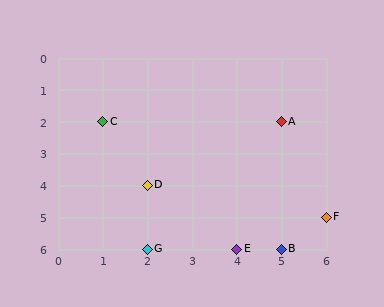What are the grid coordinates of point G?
Point G is at grid coordinates (2, 6).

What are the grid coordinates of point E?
Point E is at grid coordinates (4, 6).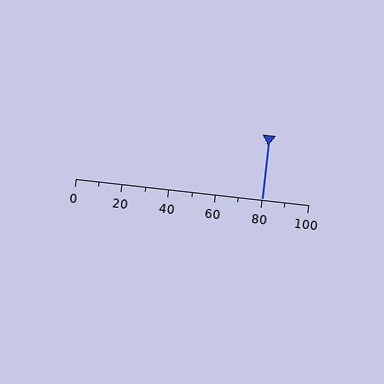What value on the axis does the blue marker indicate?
The marker indicates approximately 80.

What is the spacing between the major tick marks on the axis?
The major ticks are spaced 20 apart.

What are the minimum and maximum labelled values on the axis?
The axis runs from 0 to 100.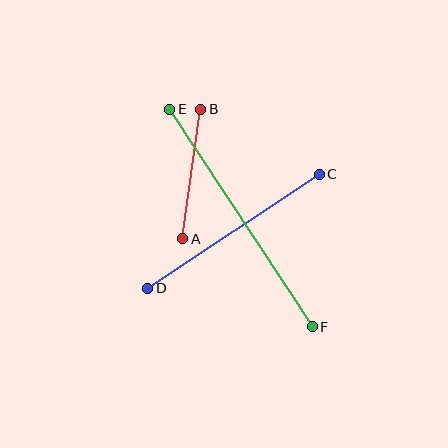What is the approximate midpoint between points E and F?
The midpoint is at approximately (241, 218) pixels.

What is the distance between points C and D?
The distance is approximately 206 pixels.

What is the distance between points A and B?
The distance is approximately 131 pixels.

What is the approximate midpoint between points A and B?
The midpoint is at approximately (192, 174) pixels.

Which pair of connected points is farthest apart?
Points E and F are farthest apart.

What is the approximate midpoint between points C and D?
The midpoint is at approximately (234, 231) pixels.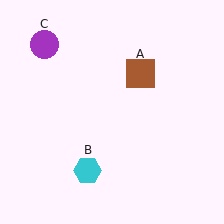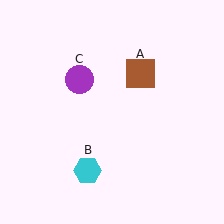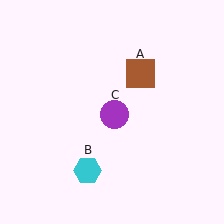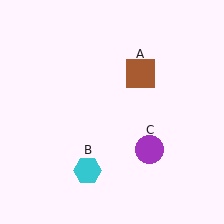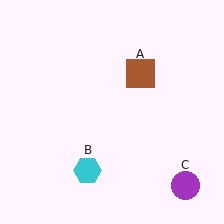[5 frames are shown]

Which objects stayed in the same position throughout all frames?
Brown square (object A) and cyan hexagon (object B) remained stationary.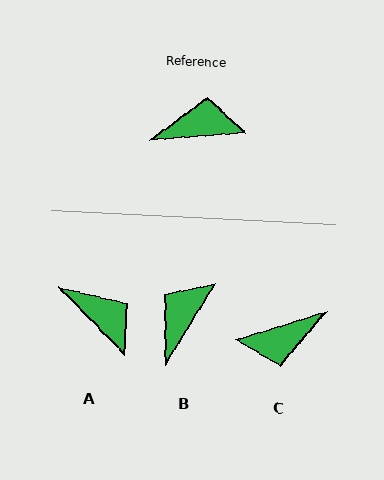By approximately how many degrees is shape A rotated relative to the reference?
Approximately 50 degrees clockwise.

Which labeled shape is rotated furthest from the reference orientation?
C, about 167 degrees away.